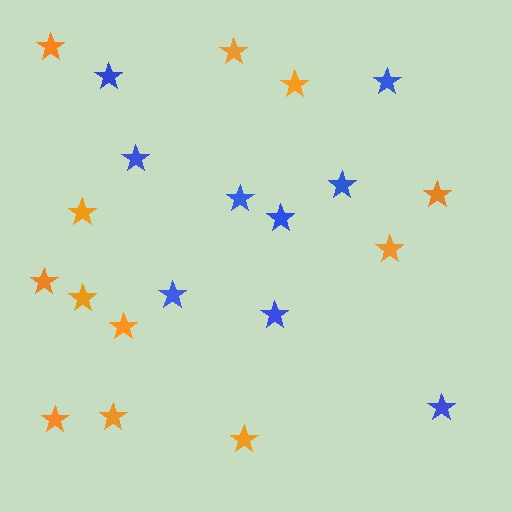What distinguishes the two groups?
There are 2 groups: one group of blue stars (9) and one group of orange stars (12).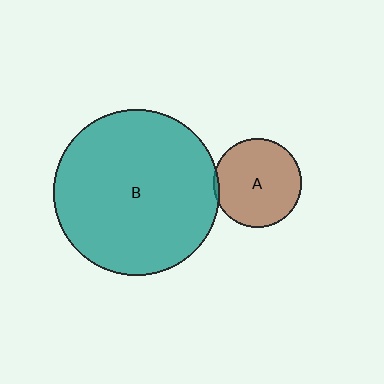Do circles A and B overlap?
Yes.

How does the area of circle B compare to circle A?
Approximately 3.5 times.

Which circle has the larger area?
Circle B (teal).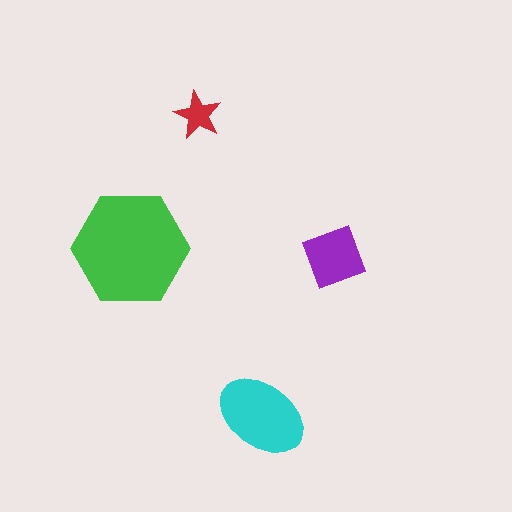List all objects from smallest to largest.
The red star, the purple diamond, the cyan ellipse, the green hexagon.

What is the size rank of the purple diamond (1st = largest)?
3rd.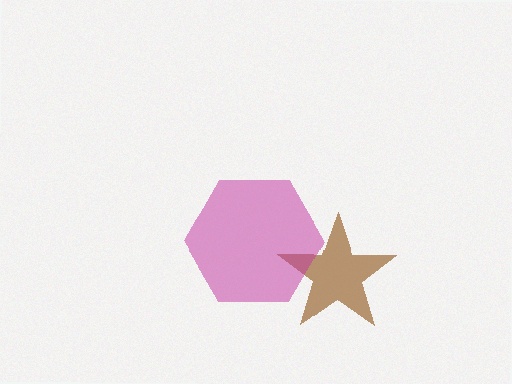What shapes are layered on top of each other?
The layered shapes are: a brown star, a magenta hexagon.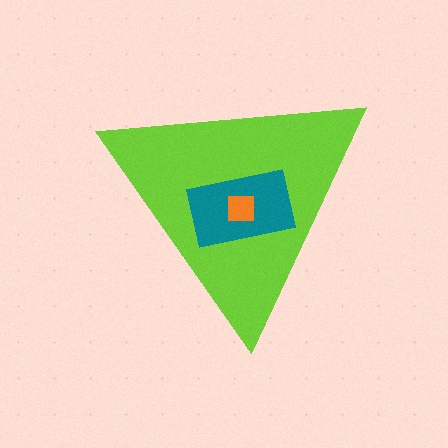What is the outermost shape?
The lime triangle.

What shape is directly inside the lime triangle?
The teal rectangle.